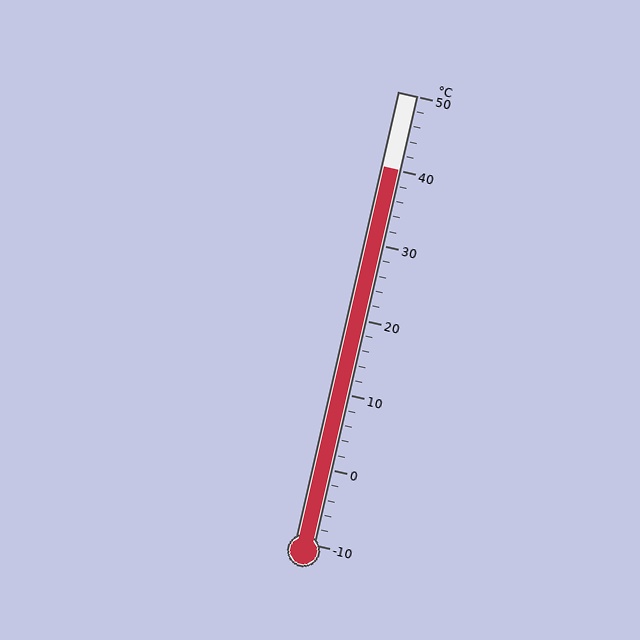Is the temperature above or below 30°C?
The temperature is above 30°C.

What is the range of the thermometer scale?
The thermometer scale ranges from -10°C to 50°C.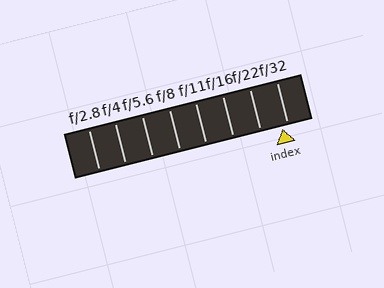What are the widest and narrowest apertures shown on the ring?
The widest aperture shown is f/2.8 and the narrowest is f/32.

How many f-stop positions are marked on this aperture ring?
There are 8 f-stop positions marked.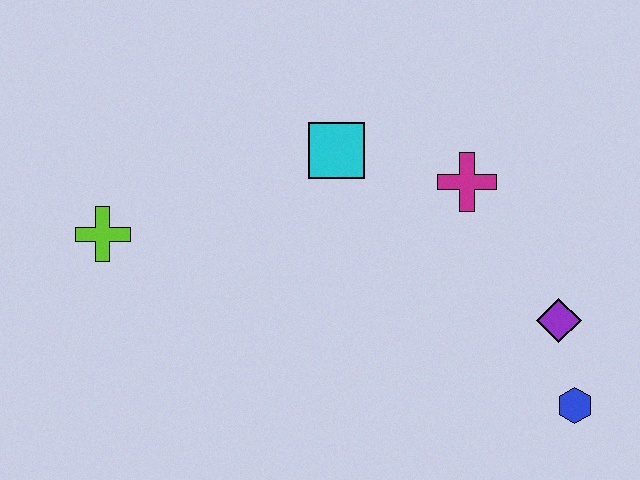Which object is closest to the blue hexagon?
The purple diamond is closest to the blue hexagon.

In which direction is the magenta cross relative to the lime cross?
The magenta cross is to the right of the lime cross.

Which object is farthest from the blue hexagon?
The lime cross is farthest from the blue hexagon.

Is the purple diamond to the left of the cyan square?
No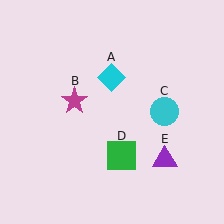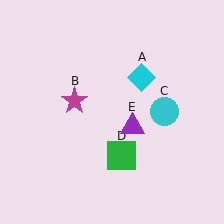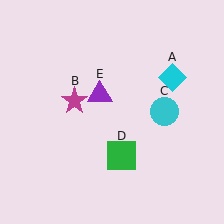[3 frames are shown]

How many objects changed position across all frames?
2 objects changed position: cyan diamond (object A), purple triangle (object E).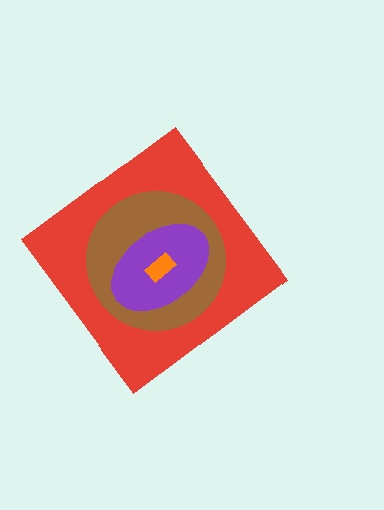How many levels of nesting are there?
4.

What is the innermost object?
The orange rectangle.